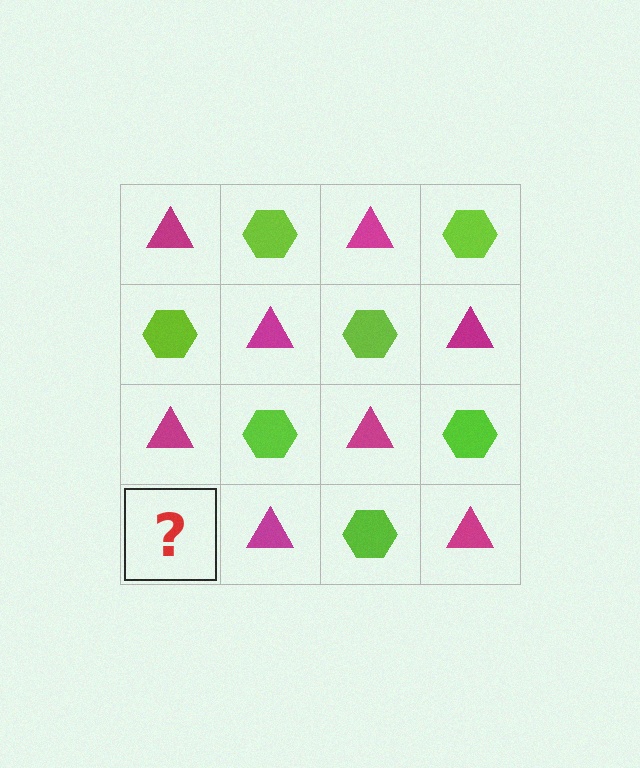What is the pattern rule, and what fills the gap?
The rule is that it alternates magenta triangle and lime hexagon in a checkerboard pattern. The gap should be filled with a lime hexagon.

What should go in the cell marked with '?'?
The missing cell should contain a lime hexagon.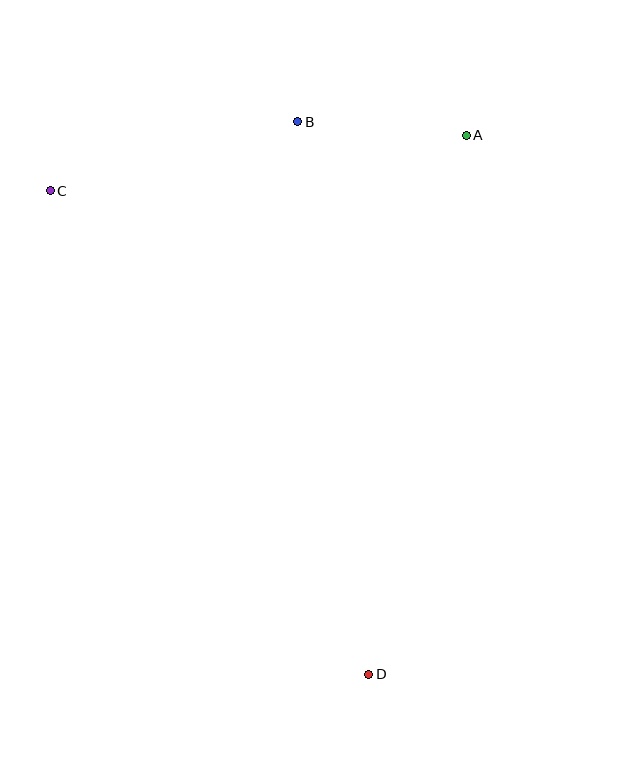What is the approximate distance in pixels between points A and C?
The distance between A and C is approximately 420 pixels.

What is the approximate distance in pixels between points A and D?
The distance between A and D is approximately 547 pixels.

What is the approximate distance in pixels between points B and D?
The distance between B and D is approximately 557 pixels.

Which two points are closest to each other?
Points A and B are closest to each other.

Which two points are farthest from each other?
Points C and D are farthest from each other.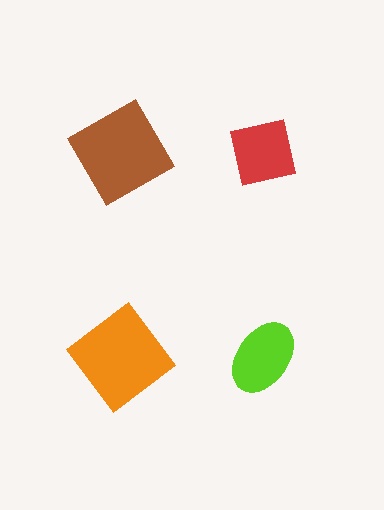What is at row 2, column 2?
A lime ellipse.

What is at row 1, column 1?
A brown square.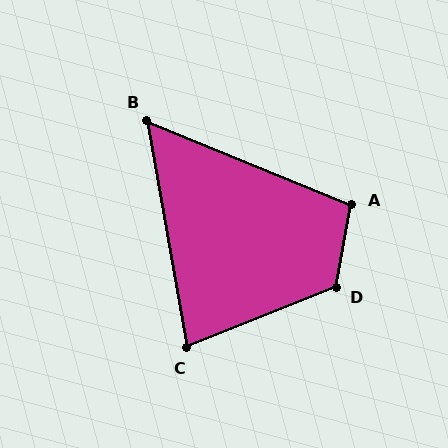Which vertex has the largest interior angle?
D, at approximately 122 degrees.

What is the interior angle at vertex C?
Approximately 78 degrees (acute).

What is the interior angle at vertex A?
Approximately 102 degrees (obtuse).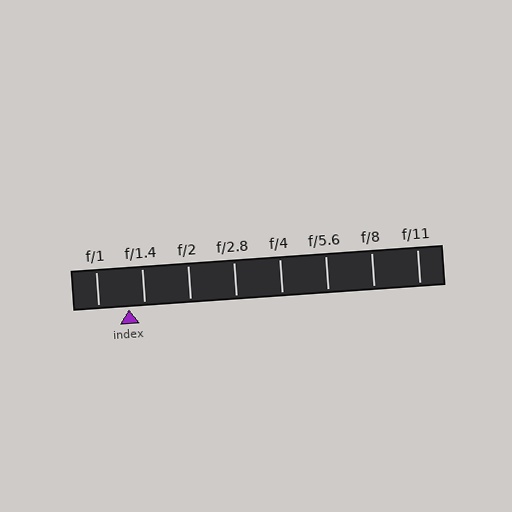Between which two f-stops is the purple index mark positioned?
The index mark is between f/1 and f/1.4.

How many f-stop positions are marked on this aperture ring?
There are 8 f-stop positions marked.